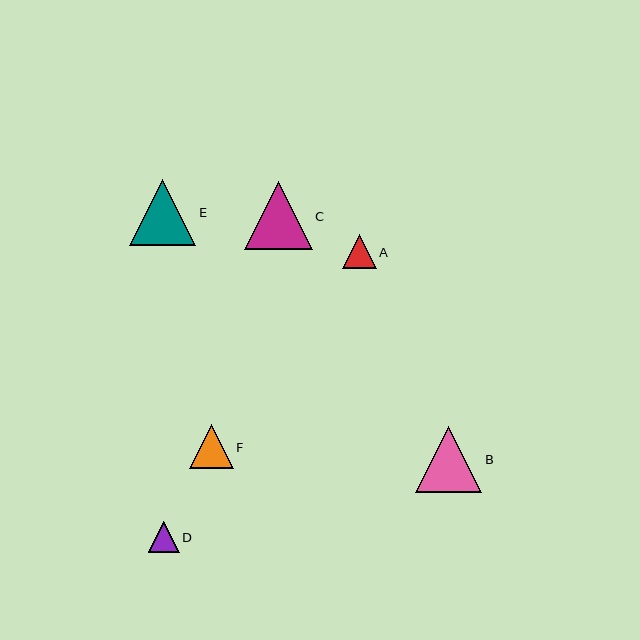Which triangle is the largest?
Triangle C is the largest with a size of approximately 68 pixels.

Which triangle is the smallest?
Triangle D is the smallest with a size of approximately 31 pixels.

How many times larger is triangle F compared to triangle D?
Triangle F is approximately 1.4 times the size of triangle D.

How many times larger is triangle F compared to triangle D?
Triangle F is approximately 1.4 times the size of triangle D.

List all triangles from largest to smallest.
From largest to smallest: C, B, E, F, A, D.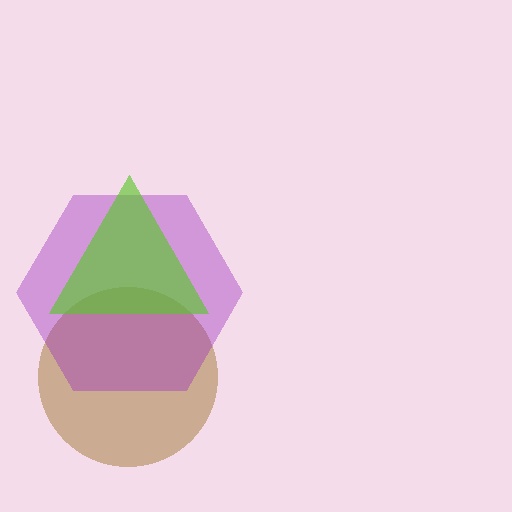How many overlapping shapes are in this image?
There are 3 overlapping shapes in the image.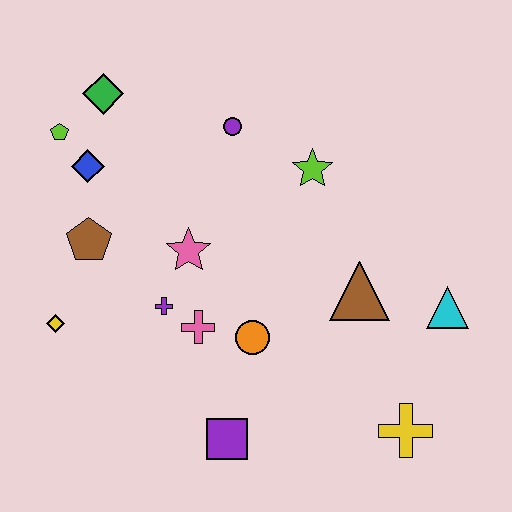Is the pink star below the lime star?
Yes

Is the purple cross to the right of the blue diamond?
Yes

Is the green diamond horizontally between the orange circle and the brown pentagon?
Yes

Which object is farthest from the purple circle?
The yellow cross is farthest from the purple circle.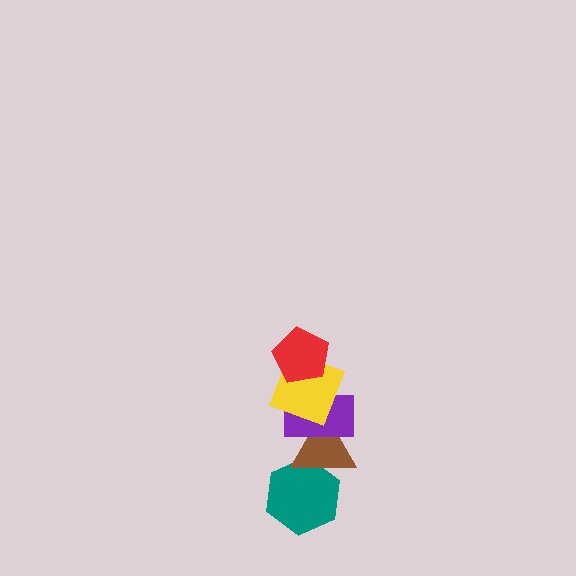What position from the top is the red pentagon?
The red pentagon is 1st from the top.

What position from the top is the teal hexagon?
The teal hexagon is 5th from the top.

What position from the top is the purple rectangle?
The purple rectangle is 3rd from the top.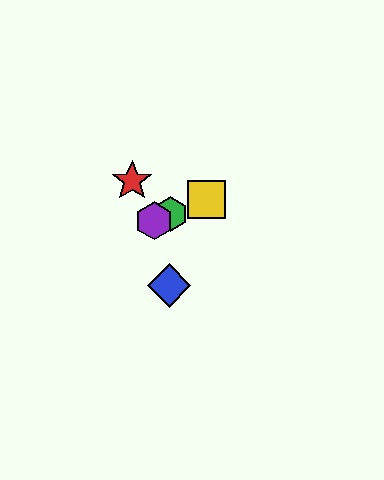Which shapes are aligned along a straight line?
The green hexagon, the yellow square, the purple hexagon are aligned along a straight line.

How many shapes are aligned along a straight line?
3 shapes (the green hexagon, the yellow square, the purple hexagon) are aligned along a straight line.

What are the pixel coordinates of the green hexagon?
The green hexagon is at (170, 214).